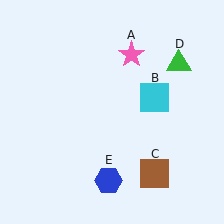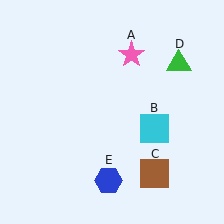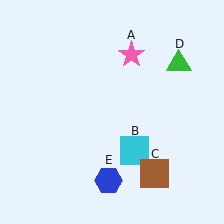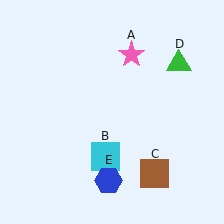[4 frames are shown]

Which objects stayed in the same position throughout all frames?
Pink star (object A) and brown square (object C) and green triangle (object D) and blue hexagon (object E) remained stationary.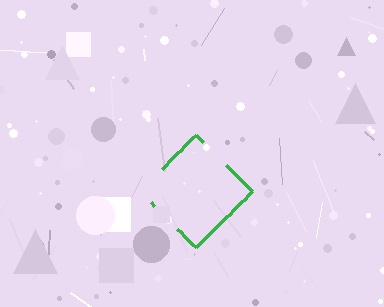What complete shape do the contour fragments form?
The contour fragments form a diamond.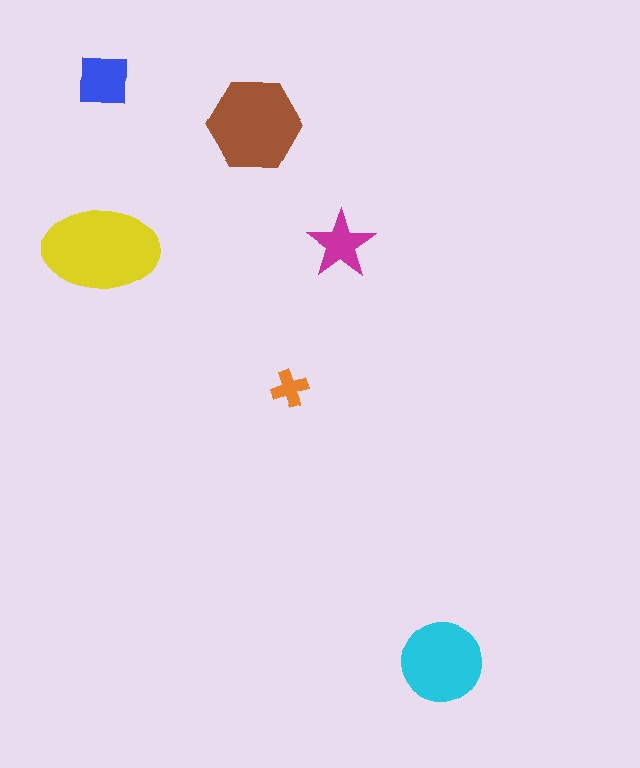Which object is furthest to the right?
The cyan circle is rightmost.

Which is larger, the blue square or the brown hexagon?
The brown hexagon.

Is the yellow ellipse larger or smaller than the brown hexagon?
Larger.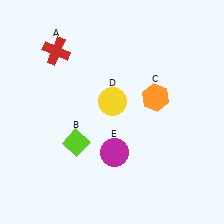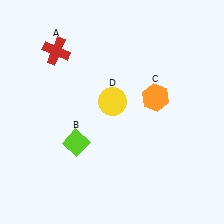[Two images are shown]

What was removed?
The magenta circle (E) was removed in Image 2.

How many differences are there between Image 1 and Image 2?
There is 1 difference between the two images.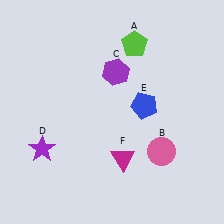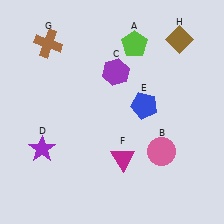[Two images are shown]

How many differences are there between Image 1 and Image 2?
There are 2 differences between the two images.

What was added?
A brown cross (G), a brown diamond (H) were added in Image 2.